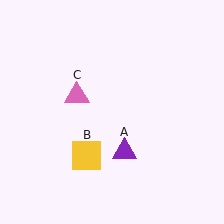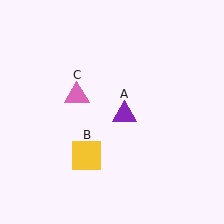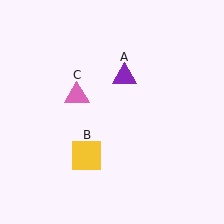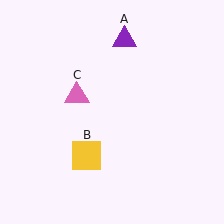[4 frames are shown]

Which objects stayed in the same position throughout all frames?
Yellow square (object B) and pink triangle (object C) remained stationary.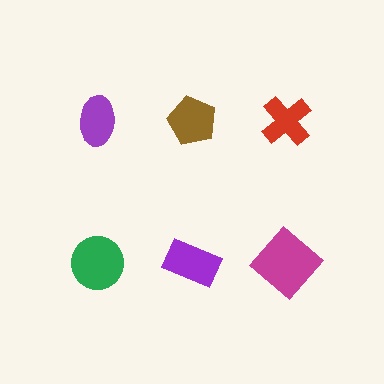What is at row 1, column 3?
A red cross.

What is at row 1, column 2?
A brown pentagon.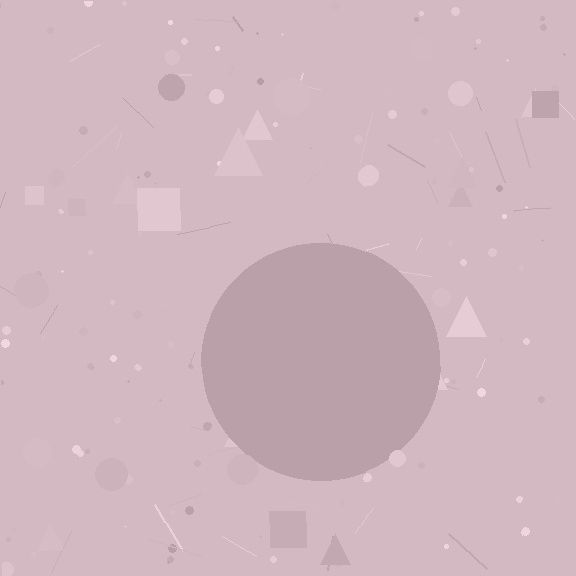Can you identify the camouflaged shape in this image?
The camouflaged shape is a circle.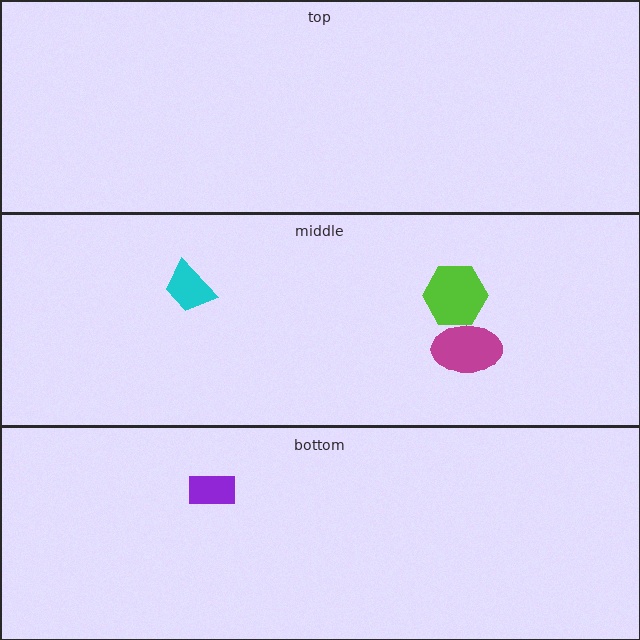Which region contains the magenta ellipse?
The middle region.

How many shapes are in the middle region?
3.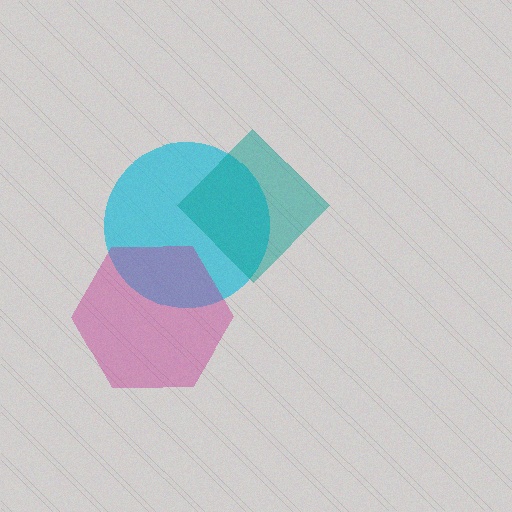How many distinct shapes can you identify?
There are 3 distinct shapes: a cyan circle, a teal diamond, a magenta hexagon.